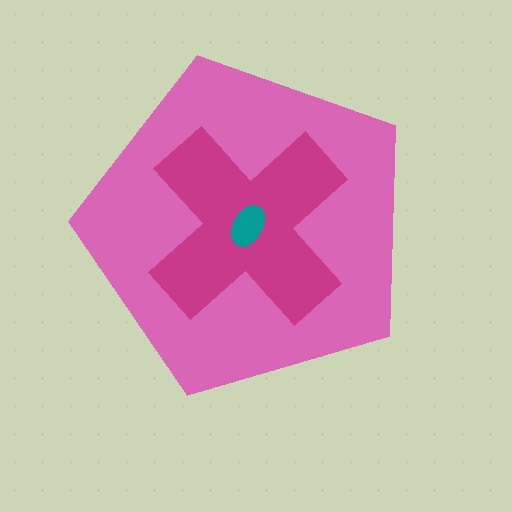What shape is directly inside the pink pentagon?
The magenta cross.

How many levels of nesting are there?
3.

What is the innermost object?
The teal ellipse.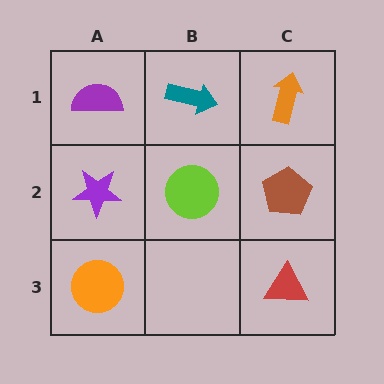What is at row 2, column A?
A purple star.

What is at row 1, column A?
A purple semicircle.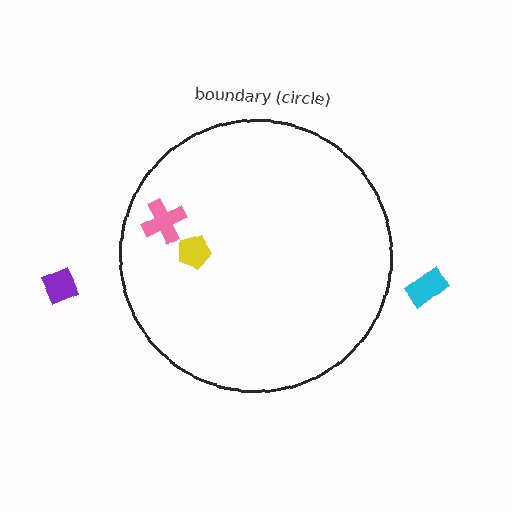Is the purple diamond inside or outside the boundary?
Outside.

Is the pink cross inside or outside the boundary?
Inside.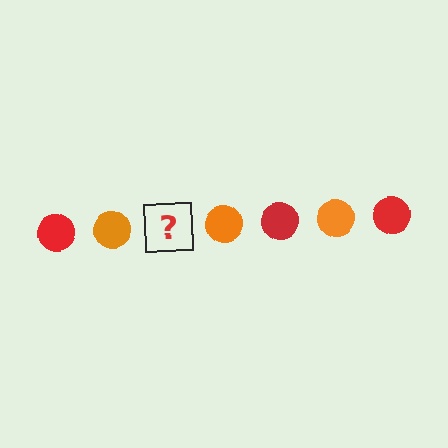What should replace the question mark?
The question mark should be replaced with a red circle.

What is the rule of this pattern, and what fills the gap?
The rule is that the pattern cycles through red, orange circles. The gap should be filled with a red circle.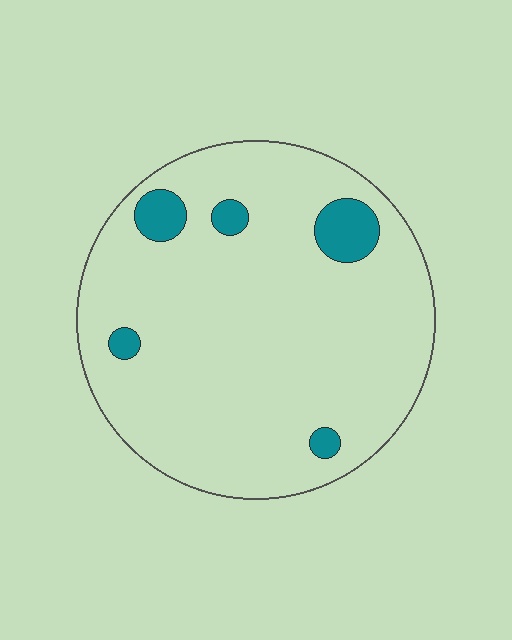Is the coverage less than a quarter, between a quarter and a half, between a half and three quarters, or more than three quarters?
Less than a quarter.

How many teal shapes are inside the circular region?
5.